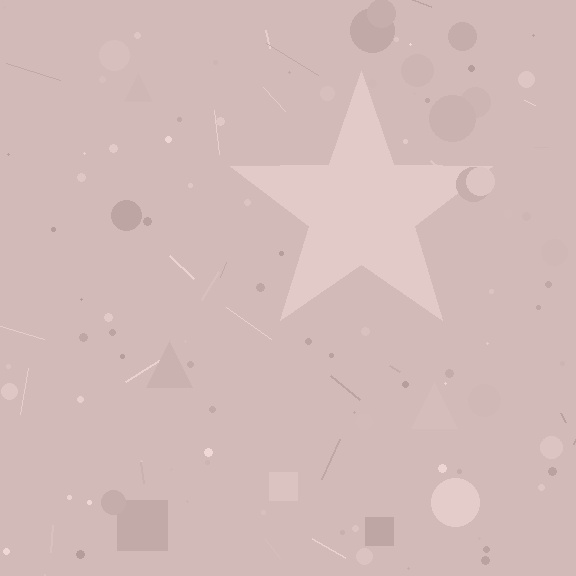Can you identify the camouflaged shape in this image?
The camouflaged shape is a star.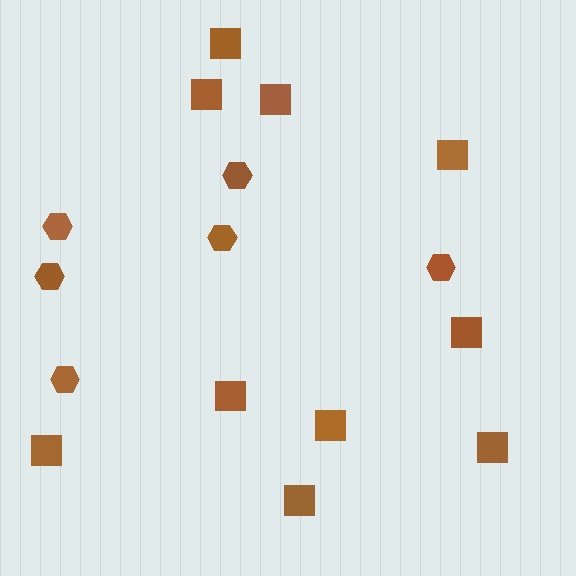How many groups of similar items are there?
There are 2 groups: one group of squares (10) and one group of hexagons (6).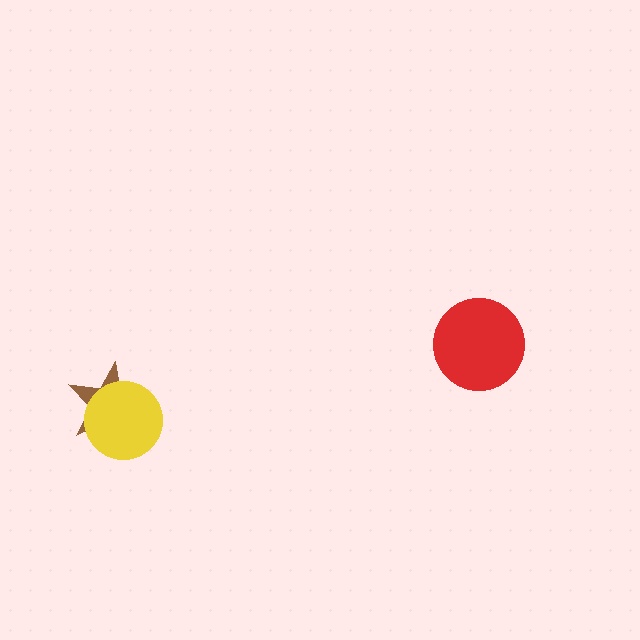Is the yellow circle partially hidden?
No, no other shape covers it.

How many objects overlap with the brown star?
1 object overlaps with the brown star.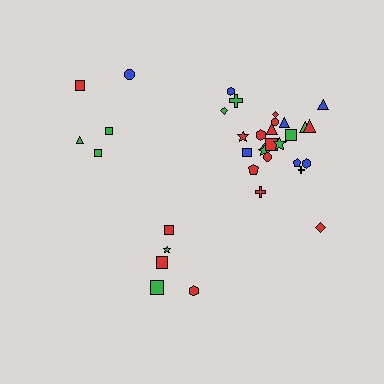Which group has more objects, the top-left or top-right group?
The top-right group.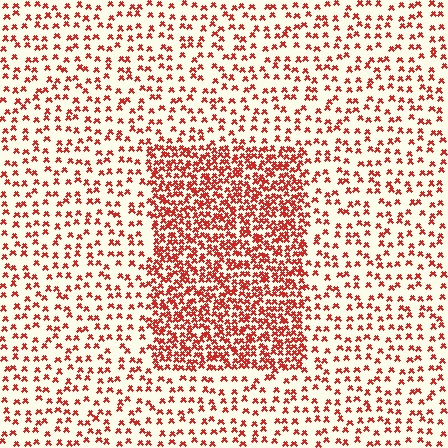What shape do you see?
I see a rectangle.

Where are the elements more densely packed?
The elements are more densely packed inside the rectangle boundary.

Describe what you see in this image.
The image contains small red elements arranged at two different densities. A rectangle-shaped region is visible where the elements are more densely packed than the surrounding area.